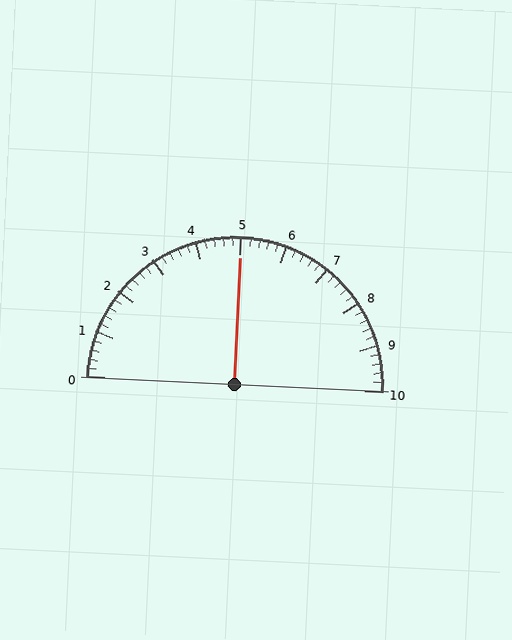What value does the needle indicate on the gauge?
The needle indicates approximately 5.0.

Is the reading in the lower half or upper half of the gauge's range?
The reading is in the upper half of the range (0 to 10).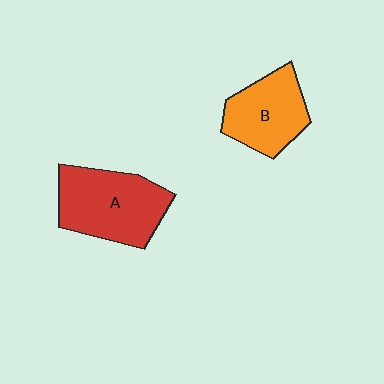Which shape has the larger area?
Shape A (red).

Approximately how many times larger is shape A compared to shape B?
Approximately 1.3 times.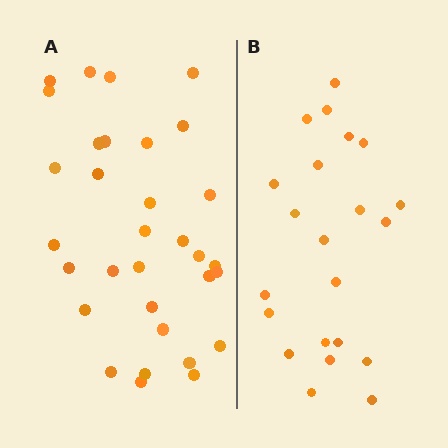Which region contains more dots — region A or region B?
Region A (the left region) has more dots.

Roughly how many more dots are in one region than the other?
Region A has roughly 10 or so more dots than region B.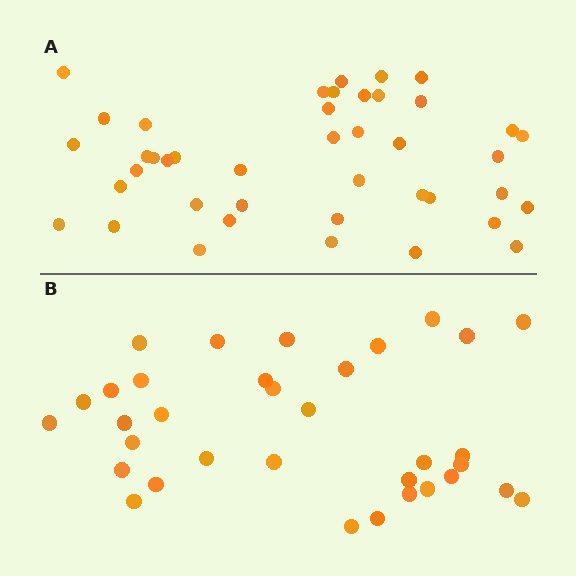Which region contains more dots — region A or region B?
Region A (the top region) has more dots.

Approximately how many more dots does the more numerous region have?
Region A has roughly 8 or so more dots than region B.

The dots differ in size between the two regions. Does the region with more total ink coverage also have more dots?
No. Region B has more total ink coverage because its dots are larger, but region A actually contains more individual dots. Total area can be misleading — the number of items is what matters here.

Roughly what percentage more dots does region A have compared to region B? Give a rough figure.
About 25% more.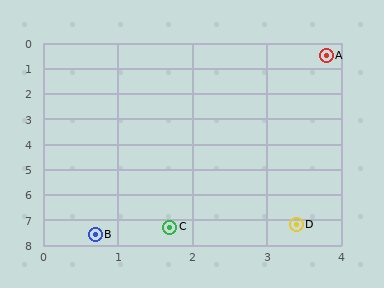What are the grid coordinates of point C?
Point C is at approximately (1.7, 7.3).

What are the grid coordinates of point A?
Point A is at approximately (3.8, 0.5).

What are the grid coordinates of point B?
Point B is at approximately (0.7, 7.6).